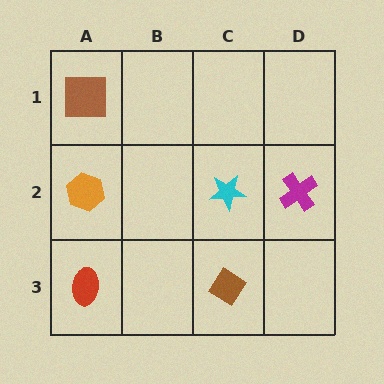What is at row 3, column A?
A red ellipse.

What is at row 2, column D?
A magenta cross.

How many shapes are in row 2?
3 shapes.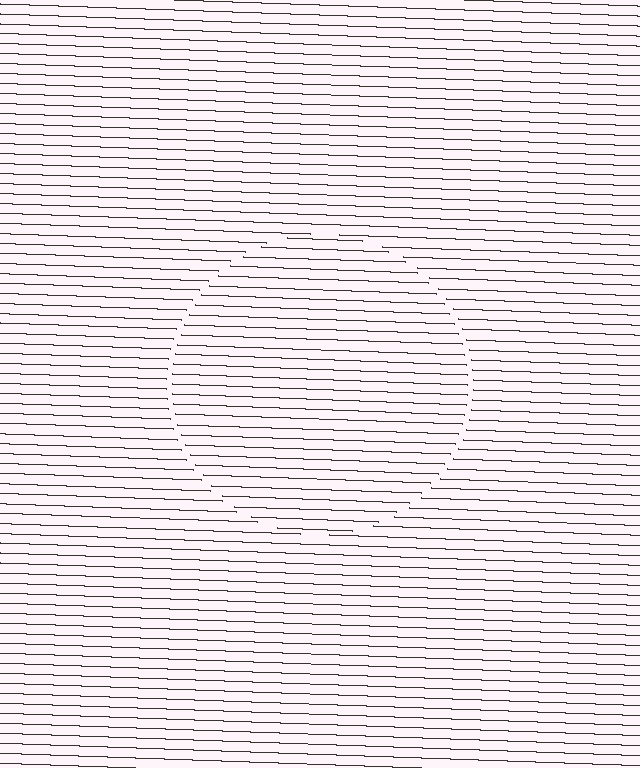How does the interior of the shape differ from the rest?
The interior of the shape contains the same grating, shifted by half a period — the contour is defined by the phase discontinuity where line-ends from the inner and outer gratings abut.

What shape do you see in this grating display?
An illusory circle. The interior of the shape contains the same grating, shifted by half a period — the contour is defined by the phase discontinuity where line-ends from the inner and outer gratings abut.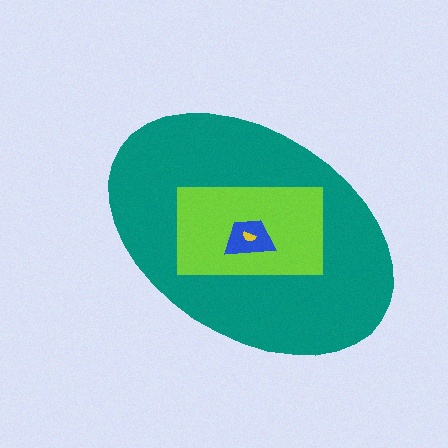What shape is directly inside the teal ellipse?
The lime rectangle.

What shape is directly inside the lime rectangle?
The blue trapezoid.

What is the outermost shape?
The teal ellipse.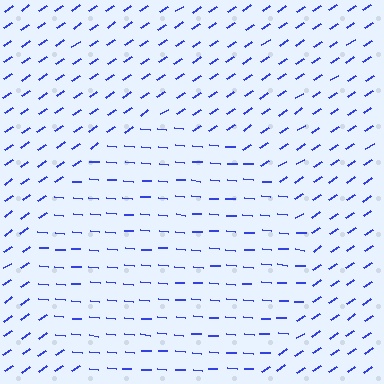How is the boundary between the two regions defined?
The boundary is defined purely by a change in line orientation (approximately 37 degrees difference). All lines are the same color and thickness.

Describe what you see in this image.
The image is filled with small blue line segments. A circle region in the image has lines oriented differently from the surrounding lines, creating a visible texture boundary.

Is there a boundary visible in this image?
Yes, there is a texture boundary formed by a change in line orientation.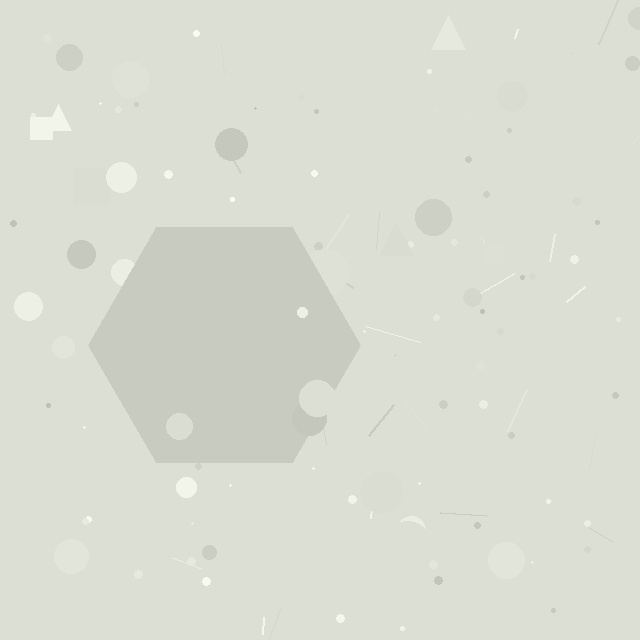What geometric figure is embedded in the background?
A hexagon is embedded in the background.